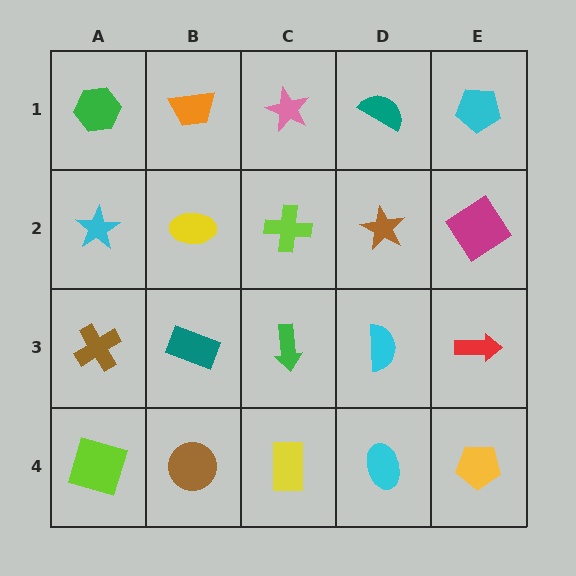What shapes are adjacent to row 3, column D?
A brown star (row 2, column D), a cyan ellipse (row 4, column D), a green arrow (row 3, column C), a red arrow (row 3, column E).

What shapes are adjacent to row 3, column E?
A magenta diamond (row 2, column E), a yellow pentagon (row 4, column E), a cyan semicircle (row 3, column D).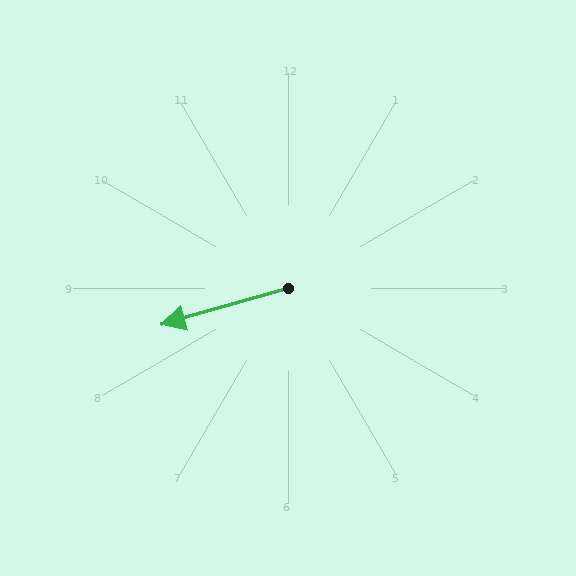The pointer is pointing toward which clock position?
Roughly 8 o'clock.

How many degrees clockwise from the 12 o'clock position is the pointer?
Approximately 254 degrees.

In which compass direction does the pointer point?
West.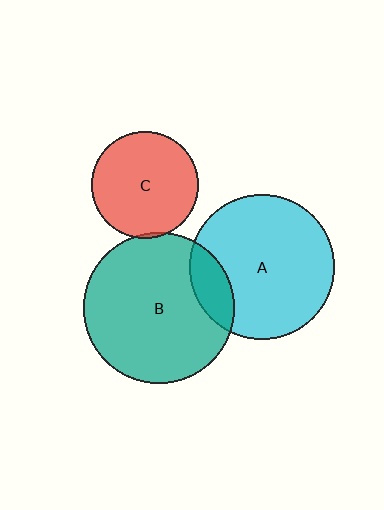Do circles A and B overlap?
Yes.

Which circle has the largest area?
Circle B (teal).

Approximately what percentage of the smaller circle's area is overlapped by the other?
Approximately 15%.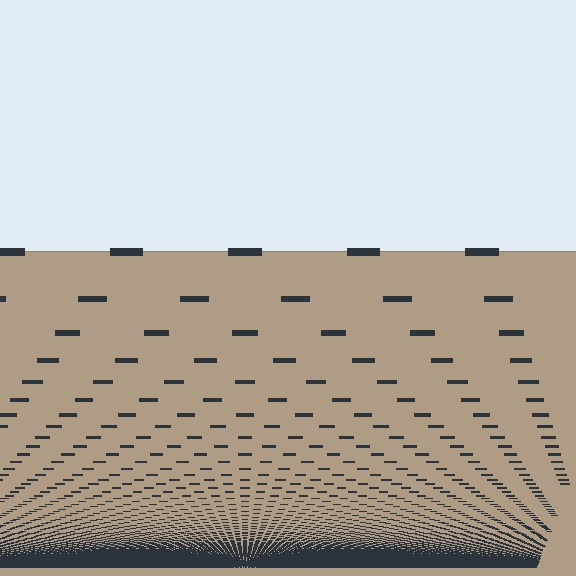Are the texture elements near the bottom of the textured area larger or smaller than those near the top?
Smaller. The gradient is inverted — elements near the bottom are smaller and denser.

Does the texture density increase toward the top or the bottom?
Density increases toward the bottom.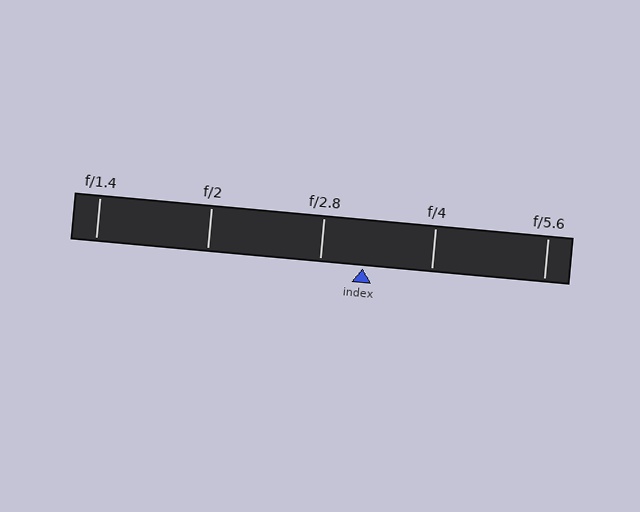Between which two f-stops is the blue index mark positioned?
The index mark is between f/2.8 and f/4.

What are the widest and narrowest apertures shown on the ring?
The widest aperture shown is f/1.4 and the narrowest is f/5.6.